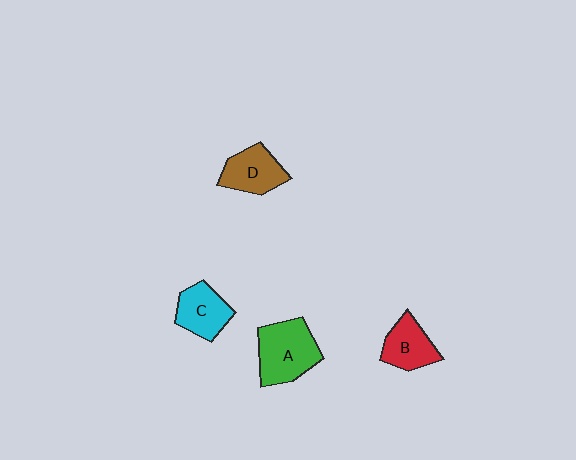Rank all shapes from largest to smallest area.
From largest to smallest: A (green), D (brown), C (cyan), B (red).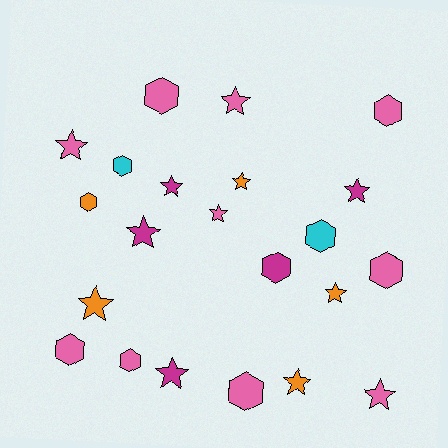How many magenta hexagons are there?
There is 1 magenta hexagon.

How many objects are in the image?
There are 22 objects.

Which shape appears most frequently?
Star, with 12 objects.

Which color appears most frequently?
Pink, with 10 objects.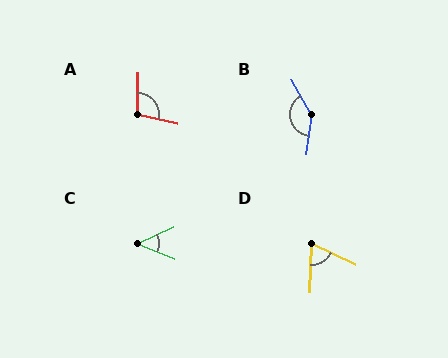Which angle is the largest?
B, at approximately 143 degrees.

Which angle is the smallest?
C, at approximately 48 degrees.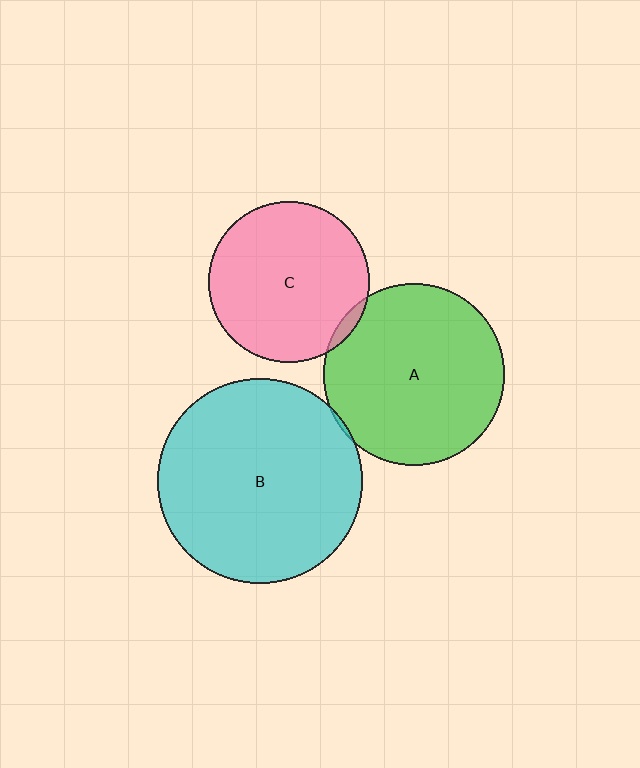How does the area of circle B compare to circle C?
Approximately 1.6 times.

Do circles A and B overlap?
Yes.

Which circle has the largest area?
Circle B (cyan).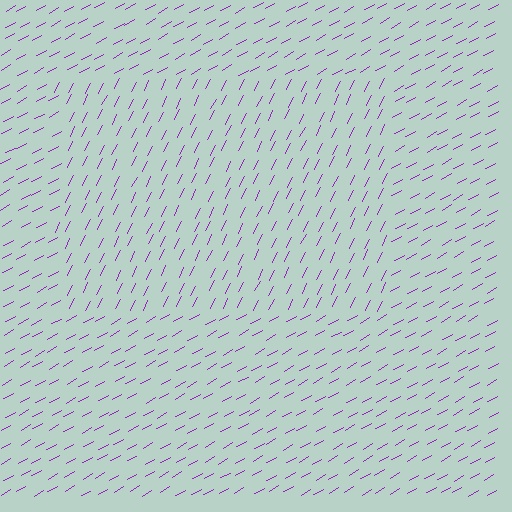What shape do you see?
I see a rectangle.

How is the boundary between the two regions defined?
The boundary is defined purely by a change in line orientation (approximately 34 degrees difference). All lines are the same color and thickness.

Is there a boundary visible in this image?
Yes, there is a texture boundary formed by a change in line orientation.